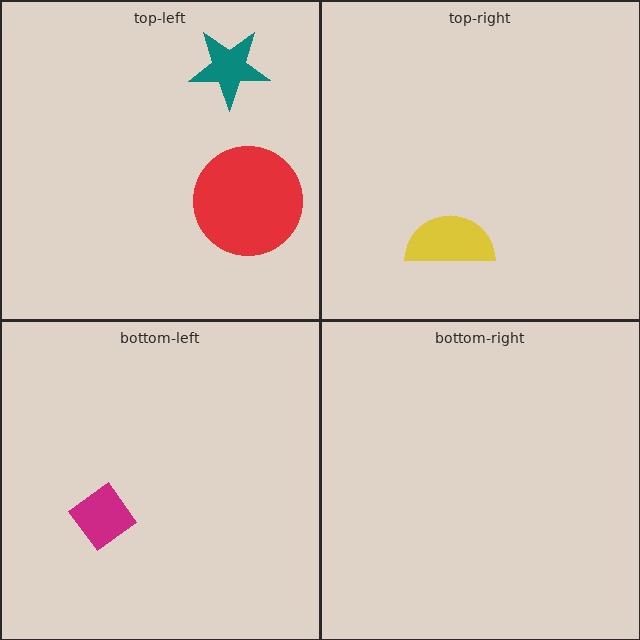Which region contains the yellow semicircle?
The top-right region.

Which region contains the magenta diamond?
The bottom-left region.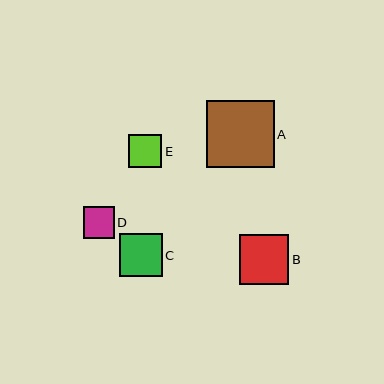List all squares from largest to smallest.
From largest to smallest: A, B, C, E, D.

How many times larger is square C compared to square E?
Square C is approximately 1.3 times the size of square E.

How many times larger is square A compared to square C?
Square A is approximately 1.6 times the size of square C.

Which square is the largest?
Square A is the largest with a size of approximately 67 pixels.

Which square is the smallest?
Square D is the smallest with a size of approximately 31 pixels.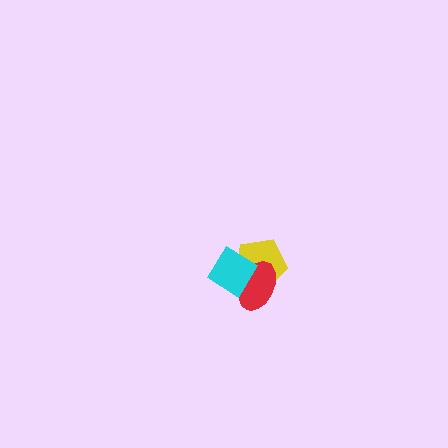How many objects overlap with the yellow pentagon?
2 objects overlap with the yellow pentagon.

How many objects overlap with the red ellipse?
2 objects overlap with the red ellipse.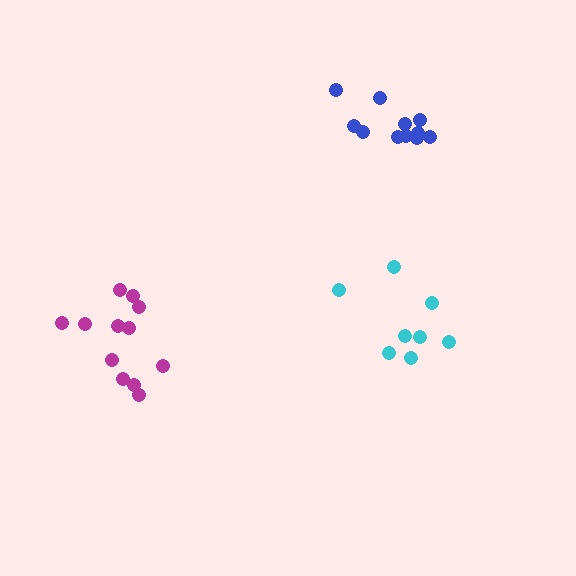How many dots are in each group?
Group 1: 12 dots, Group 2: 8 dots, Group 3: 11 dots (31 total).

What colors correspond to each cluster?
The clusters are colored: magenta, cyan, blue.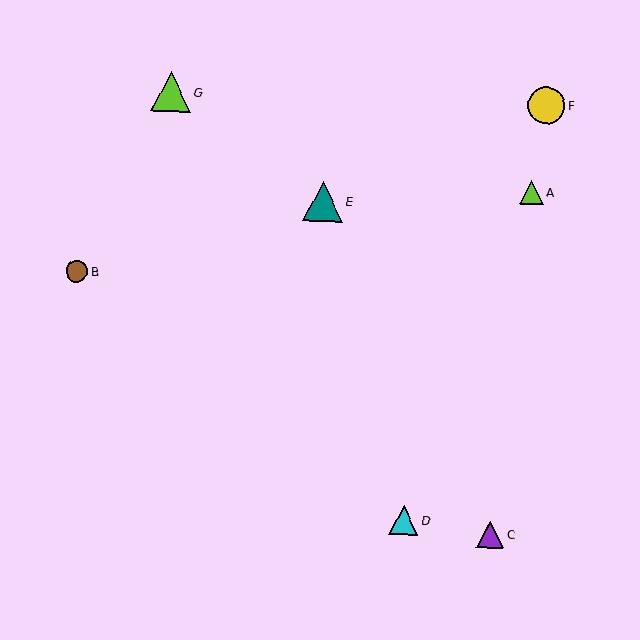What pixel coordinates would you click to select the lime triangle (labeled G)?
Click at (171, 92) to select the lime triangle G.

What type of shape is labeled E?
Shape E is a teal triangle.